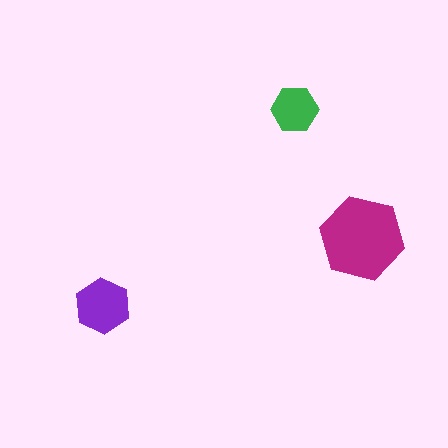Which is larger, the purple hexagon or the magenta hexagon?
The magenta one.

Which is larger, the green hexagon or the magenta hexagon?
The magenta one.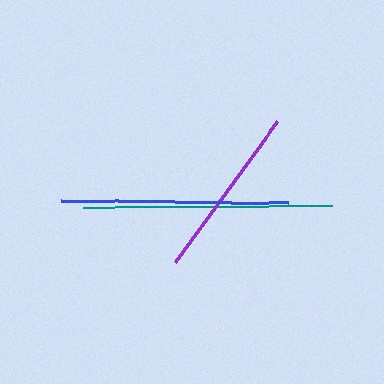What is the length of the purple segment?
The purple segment is approximately 173 pixels long.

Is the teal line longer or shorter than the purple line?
The teal line is longer than the purple line.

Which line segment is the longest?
The teal line is the longest at approximately 250 pixels.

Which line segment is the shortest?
The purple line is the shortest at approximately 173 pixels.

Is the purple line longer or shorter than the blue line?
The blue line is longer than the purple line.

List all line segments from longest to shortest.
From longest to shortest: teal, blue, purple.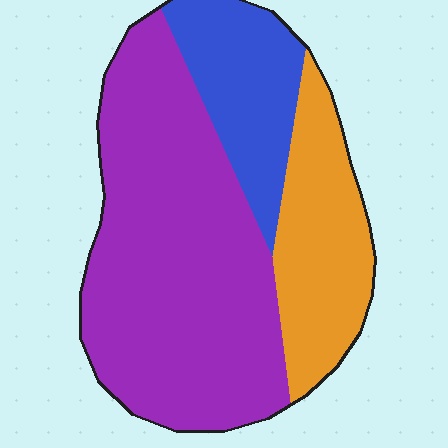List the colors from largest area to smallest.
From largest to smallest: purple, orange, blue.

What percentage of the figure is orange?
Orange takes up about one fifth (1/5) of the figure.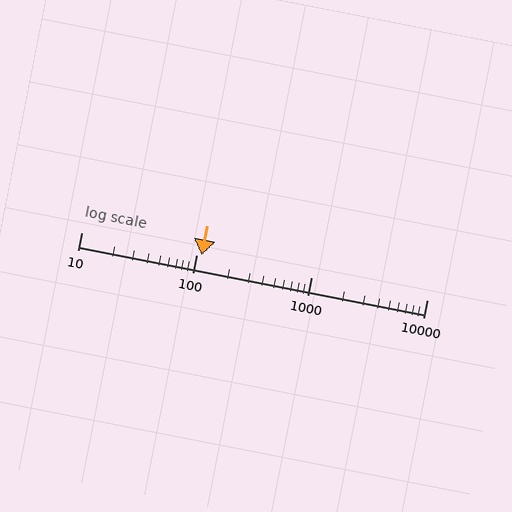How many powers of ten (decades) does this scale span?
The scale spans 3 decades, from 10 to 10000.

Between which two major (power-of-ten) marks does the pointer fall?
The pointer is between 100 and 1000.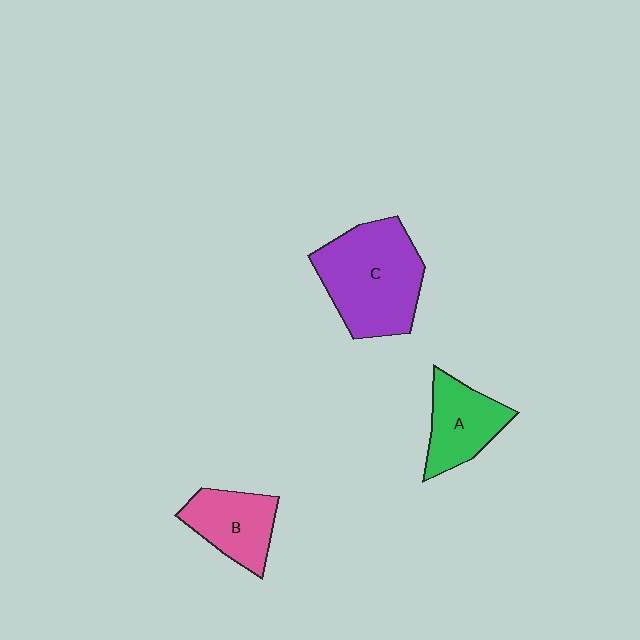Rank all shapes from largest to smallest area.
From largest to smallest: C (purple), A (green), B (pink).